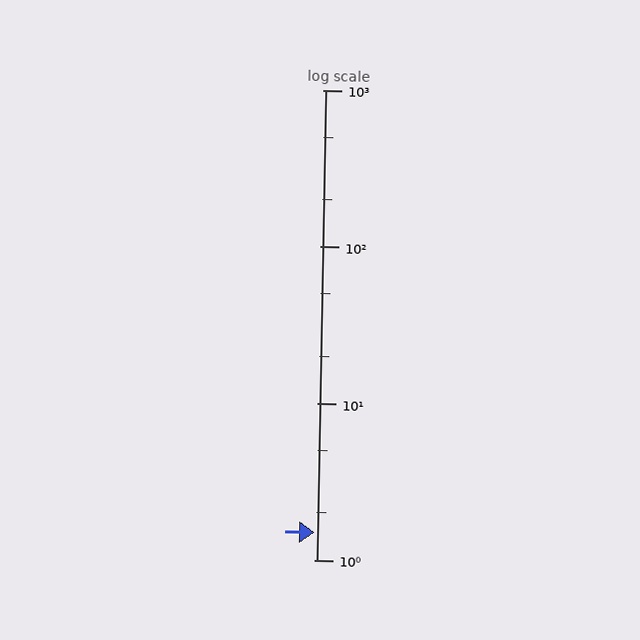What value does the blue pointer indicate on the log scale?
The pointer indicates approximately 1.5.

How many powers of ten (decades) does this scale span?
The scale spans 3 decades, from 1 to 1000.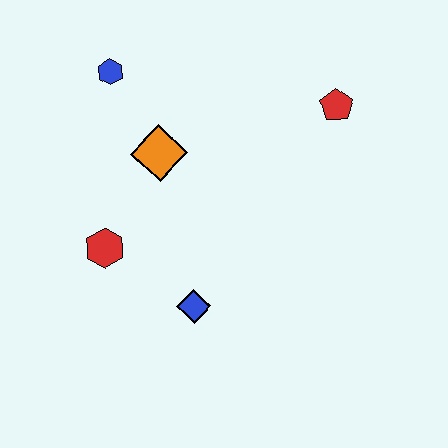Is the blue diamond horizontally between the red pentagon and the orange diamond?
Yes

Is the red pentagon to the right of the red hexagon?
Yes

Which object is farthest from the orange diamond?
The red pentagon is farthest from the orange diamond.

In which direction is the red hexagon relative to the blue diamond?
The red hexagon is to the left of the blue diamond.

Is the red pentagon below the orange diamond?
No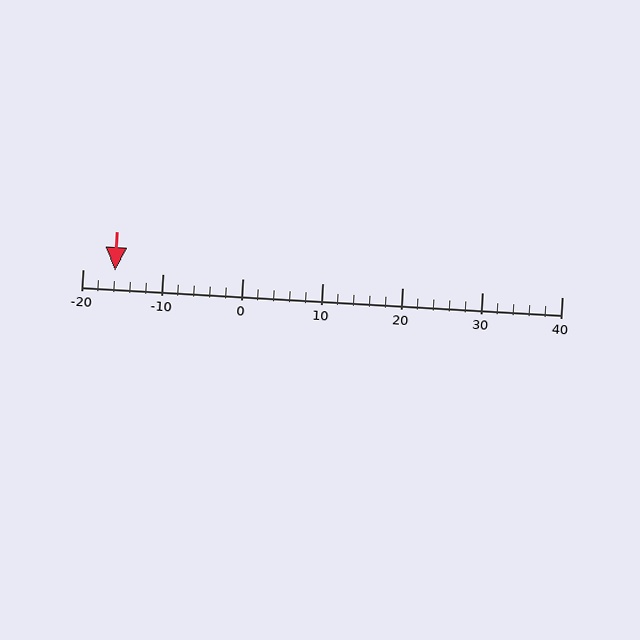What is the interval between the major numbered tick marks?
The major tick marks are spaced 10 units apart.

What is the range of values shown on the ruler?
The ruler shows values from -20 to 40.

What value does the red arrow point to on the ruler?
The red arrow points to approximately -16.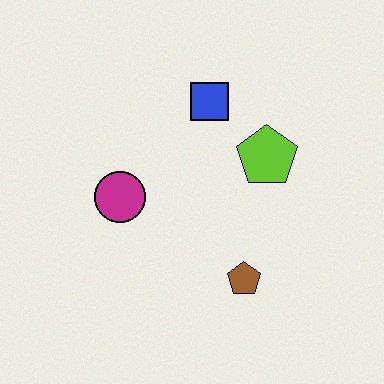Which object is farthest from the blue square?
The brown pentagon is farthest from the blue square.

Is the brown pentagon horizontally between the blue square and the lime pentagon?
Yes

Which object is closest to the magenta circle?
The blue square is closest to the magenta circle.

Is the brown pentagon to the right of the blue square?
Yes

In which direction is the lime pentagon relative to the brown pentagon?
The lime pentagon is above the brown pentagon.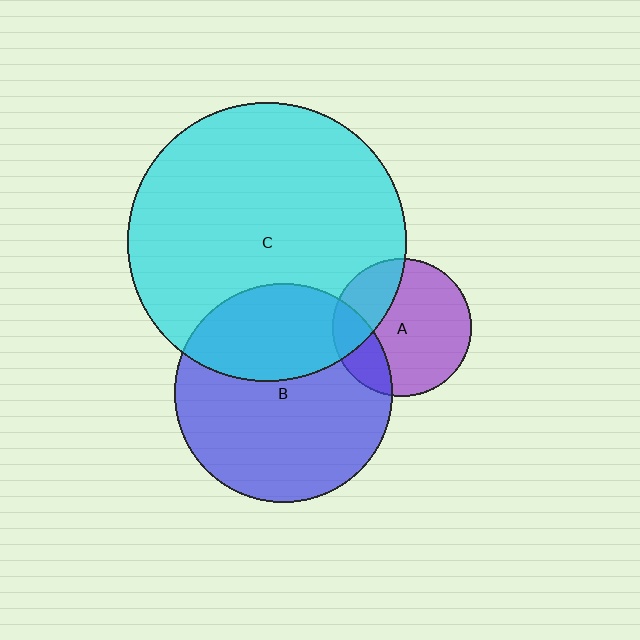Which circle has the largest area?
Circle C (cyan).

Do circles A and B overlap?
Yes.